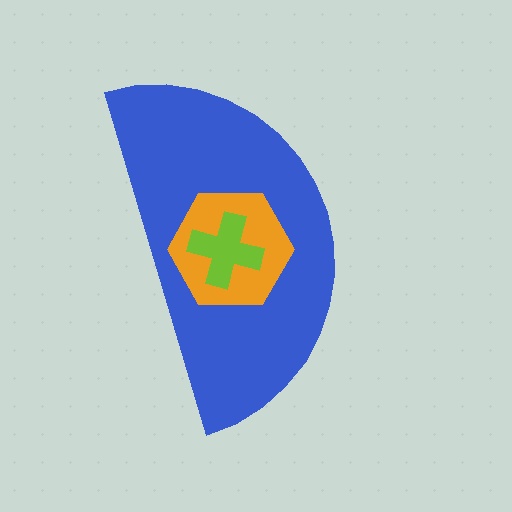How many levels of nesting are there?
3.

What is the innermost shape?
The lime cross.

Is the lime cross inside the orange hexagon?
Yes.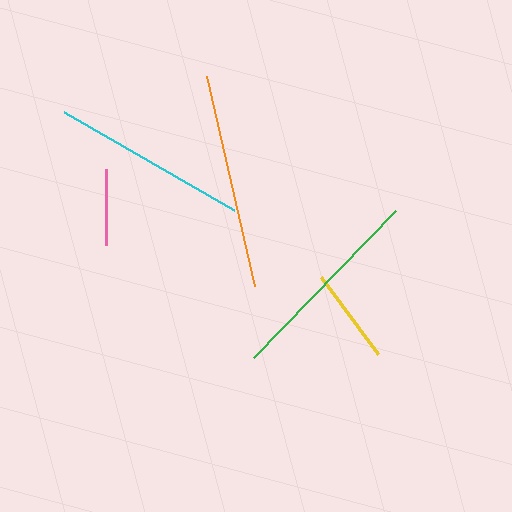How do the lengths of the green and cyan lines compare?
The green and cyan lines are approximately the same length.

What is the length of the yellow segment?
The yellow segment is approximately 95 pixels long.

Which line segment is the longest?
The orange line is the longest at approximately 216 pixels.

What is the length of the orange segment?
The orange segment is approximately 216 pixels long.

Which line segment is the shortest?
The pink line is the shortest at approximately 76 pixels.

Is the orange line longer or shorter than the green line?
The orange line is longer than the green line.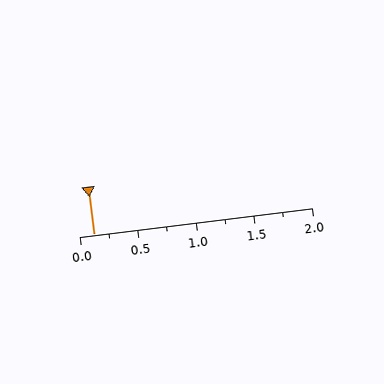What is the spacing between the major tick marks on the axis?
The major ticks are spaced 0.5 apart.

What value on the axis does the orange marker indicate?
The marker indicates approximately 0.12.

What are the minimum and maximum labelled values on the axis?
The axis runs from 0.0 to 2.0.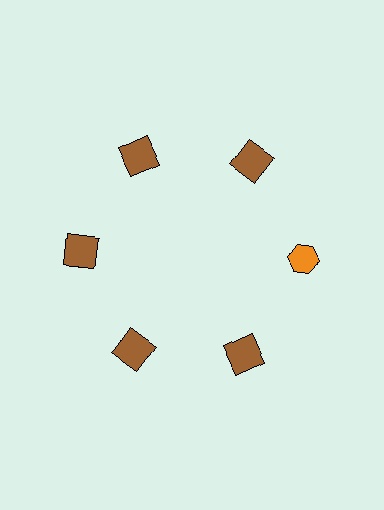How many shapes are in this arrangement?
There are 6 shapes arranged in a ring pattern.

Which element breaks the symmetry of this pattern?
The orange hexagon at roughly the 3 o'clock position breaks the symmetry. All other shapes are brown squares.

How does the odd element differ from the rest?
It differs in both color (orange instead of brown) and shape (hexagon instead of square).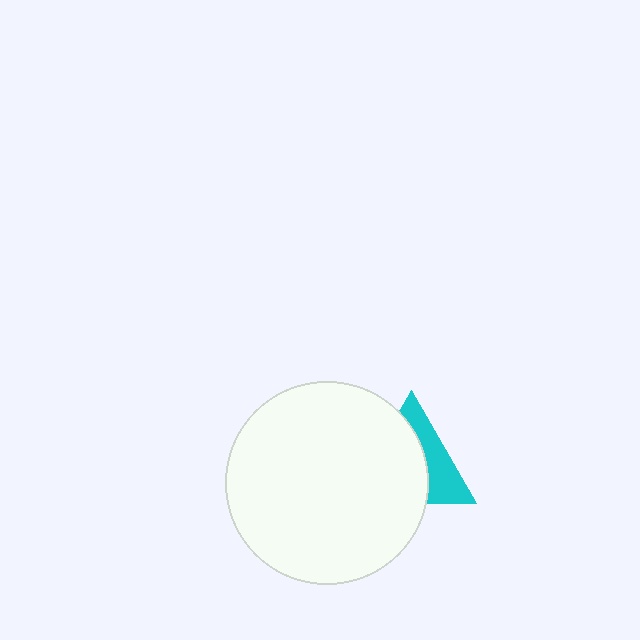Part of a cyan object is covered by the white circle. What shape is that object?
It is a triangle.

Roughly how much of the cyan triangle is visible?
A small part of it is visible (roughly 39%).